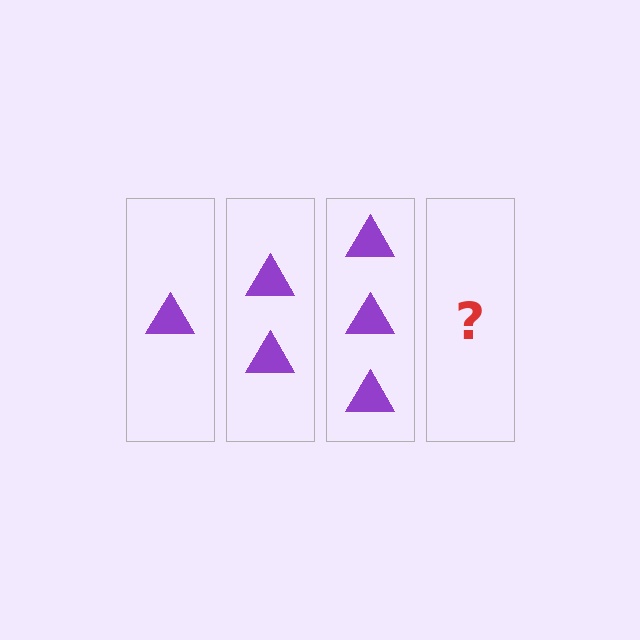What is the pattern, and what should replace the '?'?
The pattern is that each step adds one more triangle. The '?' should be 4 triangles.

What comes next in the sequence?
The next element should be 4 triangles.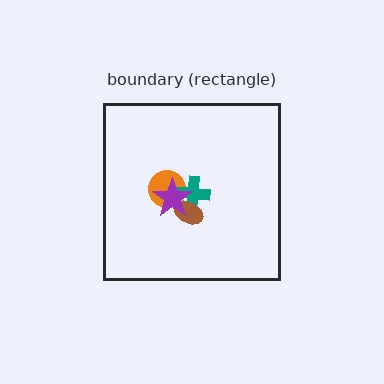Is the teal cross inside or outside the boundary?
Inside.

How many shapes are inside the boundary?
4 inside, 0 outside.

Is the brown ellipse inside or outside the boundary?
Inside.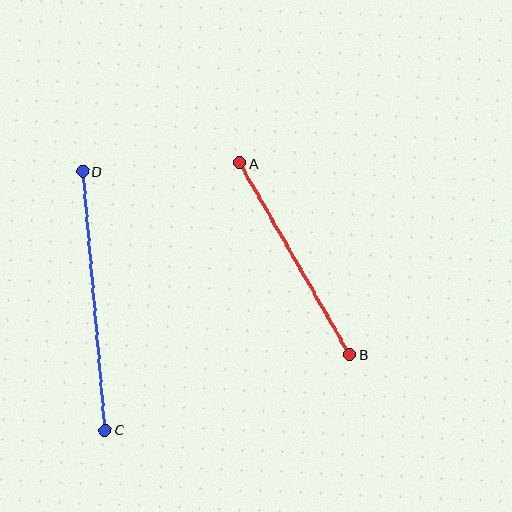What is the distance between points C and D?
The distance is approximately 260 pixels.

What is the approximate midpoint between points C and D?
The midpoint is at approximately (94, 301) pixels.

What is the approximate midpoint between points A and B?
The midpoint is at approximately (295, 259) pixels.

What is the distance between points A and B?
The distance is approximately 221 pixels.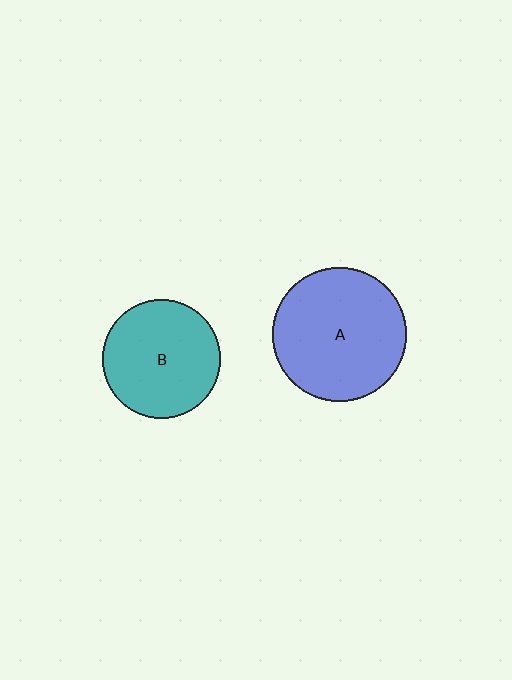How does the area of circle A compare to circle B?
Approximately 1.3 times.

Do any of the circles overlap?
No, none of the circles overlap.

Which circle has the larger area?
Circle A (blue).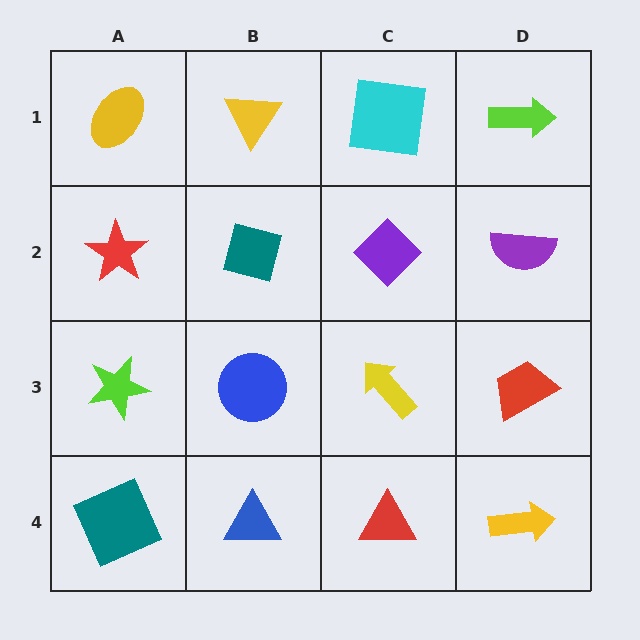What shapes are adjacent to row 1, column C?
A purple diamond (row 2, column C), a yellow triangle (row 1, column B), a lime arrow (row 1, column D).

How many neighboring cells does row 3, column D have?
3.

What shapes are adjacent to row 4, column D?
A red trapezoid (row 3, column D), a red triangle (row 4, column C).